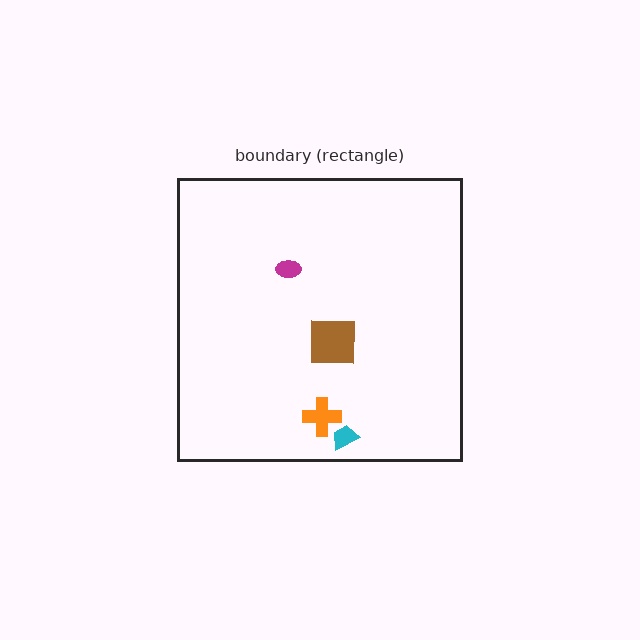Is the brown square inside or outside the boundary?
Inside.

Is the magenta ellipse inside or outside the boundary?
Inside.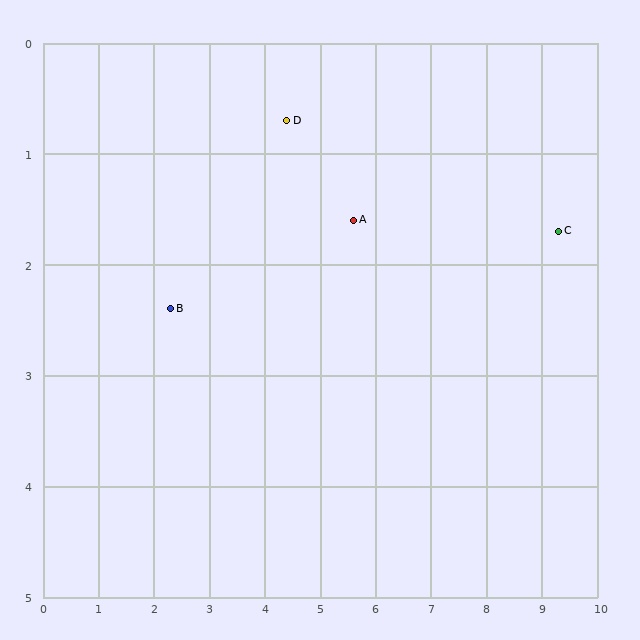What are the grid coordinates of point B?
Point B is at approximately (2.3, 2.4).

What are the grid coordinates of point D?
Point D is at approximately (4.4, 0.7).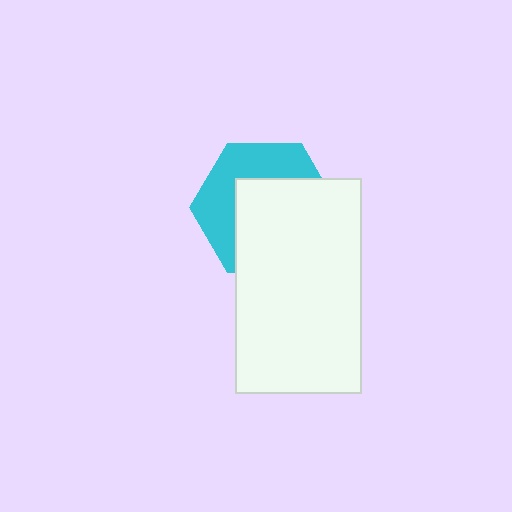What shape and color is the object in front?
The object in front is a white rectangle.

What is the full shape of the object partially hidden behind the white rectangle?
The partially hidden object is a cyan hexagon.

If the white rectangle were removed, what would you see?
You would see the complete cyan hexagon.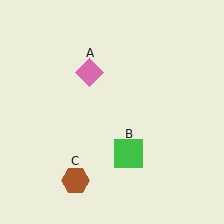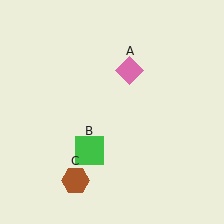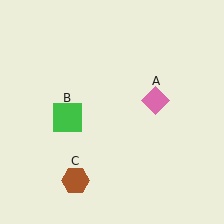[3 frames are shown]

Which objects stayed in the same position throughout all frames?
Brown hexagon (object C) remained stationary.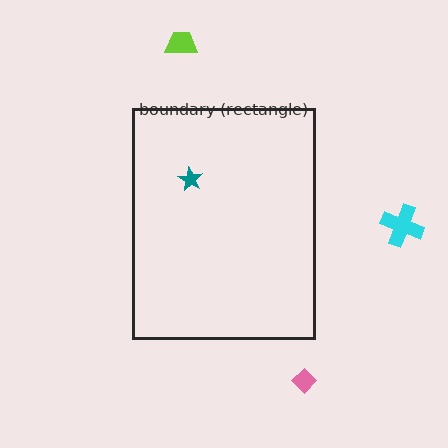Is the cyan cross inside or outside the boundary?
Outside.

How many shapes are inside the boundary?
1 inside, 3 outside.